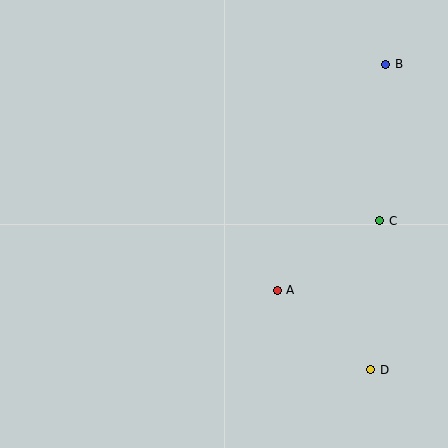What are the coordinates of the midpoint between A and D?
The midpoint between A and D is at (324, 330).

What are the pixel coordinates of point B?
Point B is at (386, 64).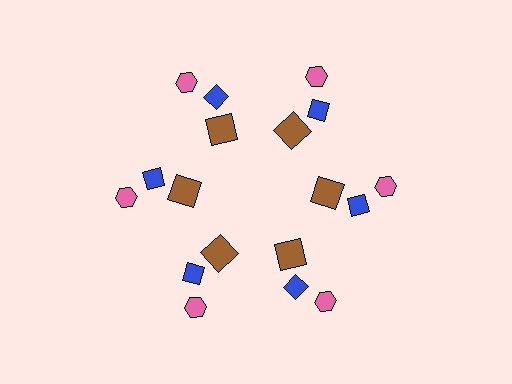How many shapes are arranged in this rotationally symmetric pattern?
There are 18 shapes, arranged in 6 groups of 3.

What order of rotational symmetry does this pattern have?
This pattern has 6-fold rotational symmetry.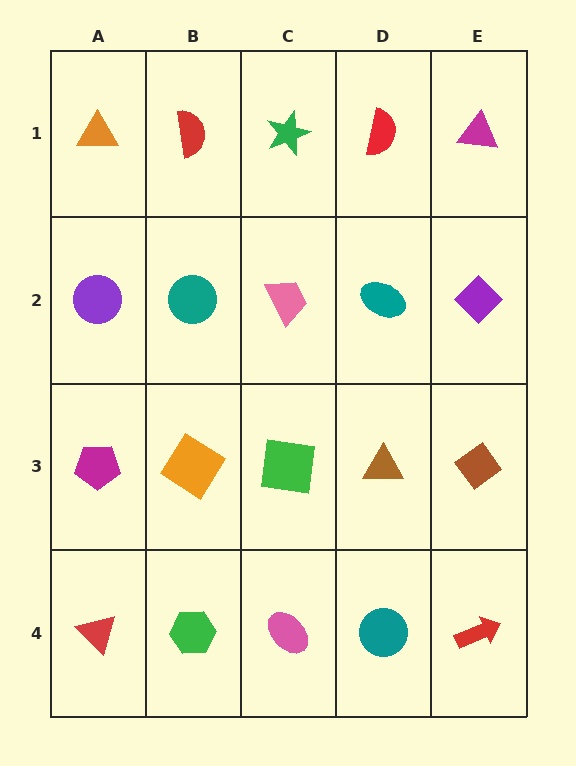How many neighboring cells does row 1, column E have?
2.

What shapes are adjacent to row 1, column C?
A pink trapezoid (row 2, column C), a red semicircle (row 1, column B), a red semicircle (row 1, column D).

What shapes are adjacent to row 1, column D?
A teal ellipse (row 2, column D), a green star (row 1, column C), a magenta triangle (row 1, column E).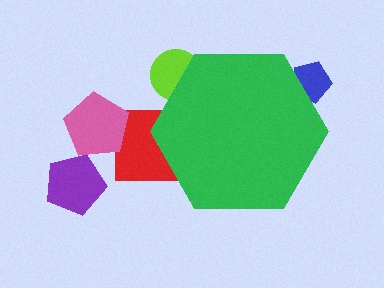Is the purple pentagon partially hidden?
No, the purple pentagon is fully visible.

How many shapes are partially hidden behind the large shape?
4 shapes are partially hidden.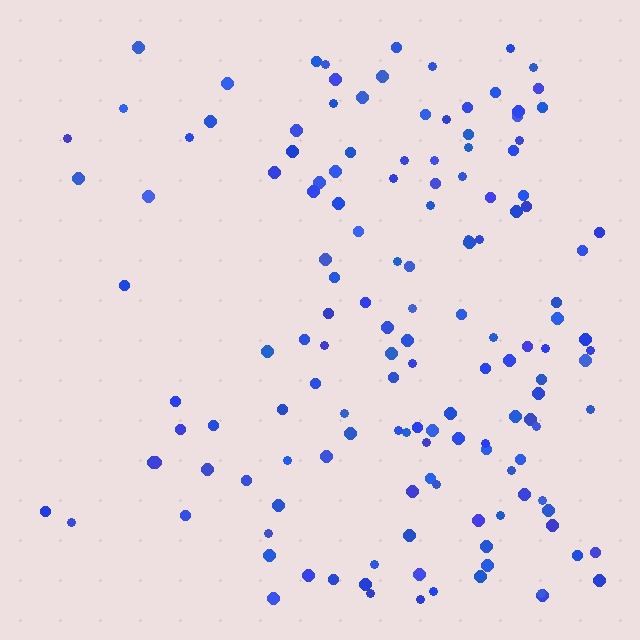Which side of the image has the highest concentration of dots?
The right.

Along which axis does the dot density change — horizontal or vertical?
Horizontal.